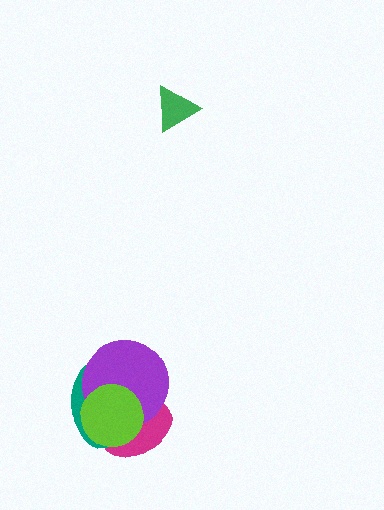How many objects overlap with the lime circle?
3 objects overlap with the lime circle.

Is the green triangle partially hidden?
No, no other shape covers it.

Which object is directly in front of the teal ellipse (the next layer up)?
The purple circle is directly in front of the teal ellipse.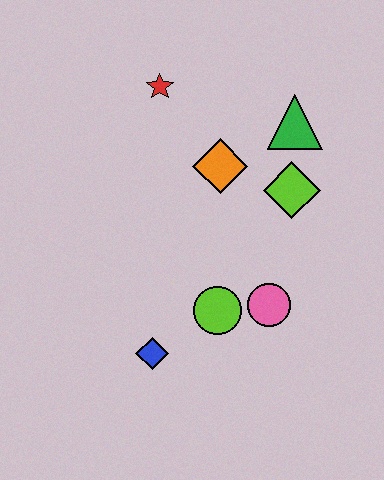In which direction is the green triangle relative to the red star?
The green triangle is to the right of the red star.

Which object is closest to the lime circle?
The pink circle is closest to the lime circle.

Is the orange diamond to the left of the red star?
No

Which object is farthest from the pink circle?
The red star is farthest from the pink circle.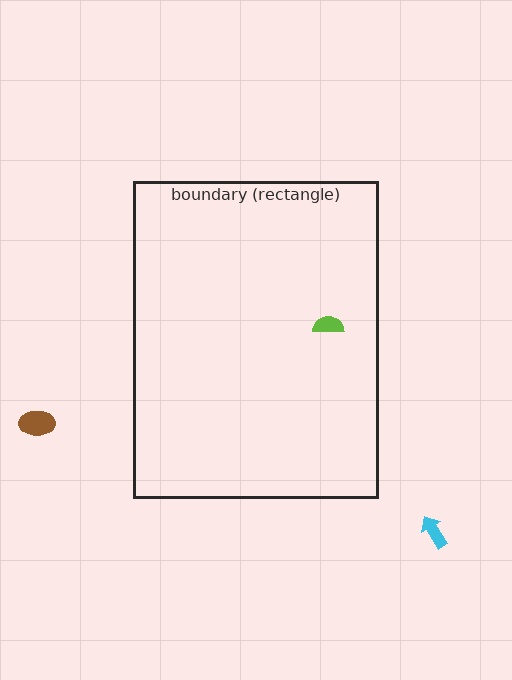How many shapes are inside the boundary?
1 inside, 2 outside.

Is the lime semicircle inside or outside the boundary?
Inside.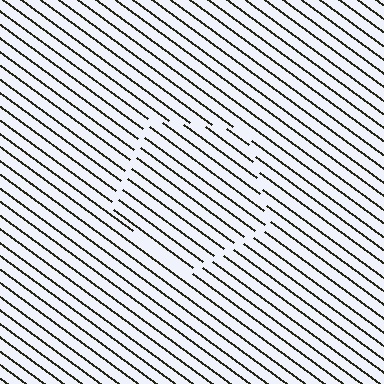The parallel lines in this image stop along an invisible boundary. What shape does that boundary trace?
An illusory pentagon. The interior of the shape contains the same grating, shifted by half a period — the contour is defined by the phase discontinuity where line-ends from the inner and outer gratings abut.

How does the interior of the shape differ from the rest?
The interior of the shape contains the same grating, shifted by half a period — the contour is defined by the phase discontinuity where line-ends from the inner and outer gratings abut.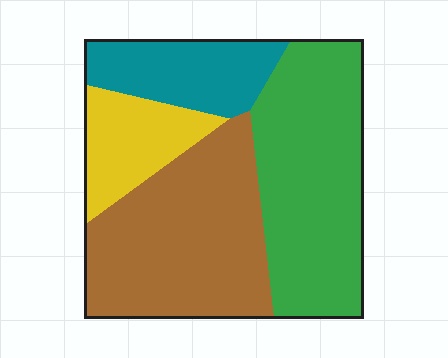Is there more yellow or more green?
Green.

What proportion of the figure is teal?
Teal covers roughly 15% of the figure.